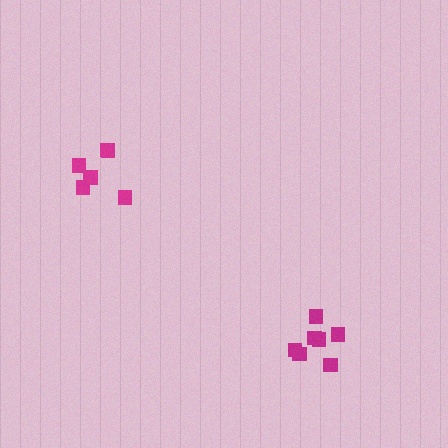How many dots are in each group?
Group 1: 6 dots, Group 2: 7 dots (13 total).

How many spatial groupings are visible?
There are 2 spatial groupings.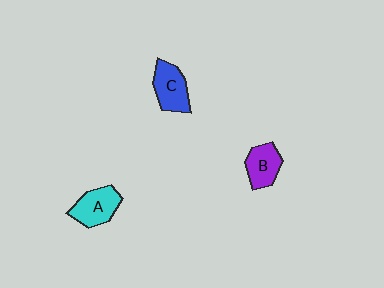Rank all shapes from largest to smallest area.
From largest to smallest: A (cyan), C (blue), B (purple).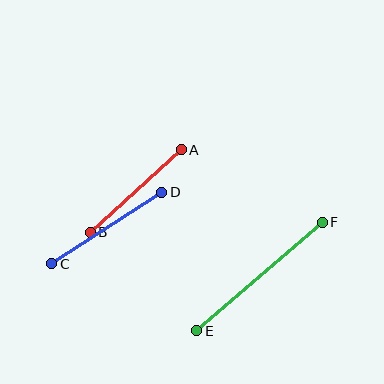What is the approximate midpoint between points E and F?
The midpoint is at approximately (259, 277) pixels.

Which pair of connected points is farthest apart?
Points E and F are farthest apart.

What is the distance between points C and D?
The distance is approximately 131 pixels.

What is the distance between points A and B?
The distance is approximately 123 pixels.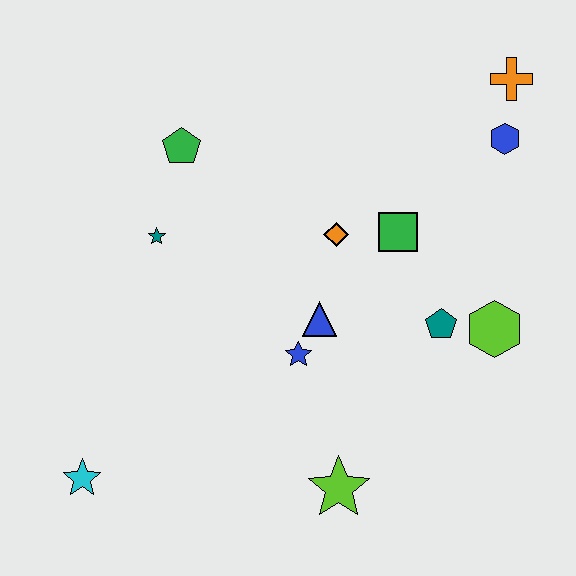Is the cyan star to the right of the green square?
No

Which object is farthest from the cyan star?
The orange cross is farthest from the cyan star.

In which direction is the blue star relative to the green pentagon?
The blue star is below the green pentagon.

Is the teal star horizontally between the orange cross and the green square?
No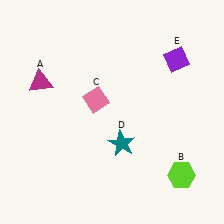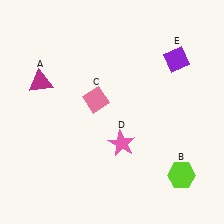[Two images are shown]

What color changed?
The star (D) changed from teal in Image 1 to pink in Image 2.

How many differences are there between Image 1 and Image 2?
There is 1 difference between the two images.